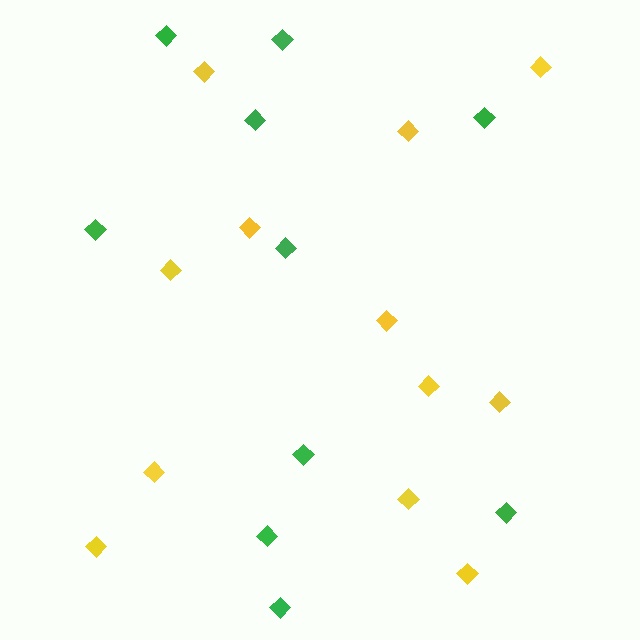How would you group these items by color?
There are 2 groups: one group of yellow diamonds (12) and one group of green diamonds (10).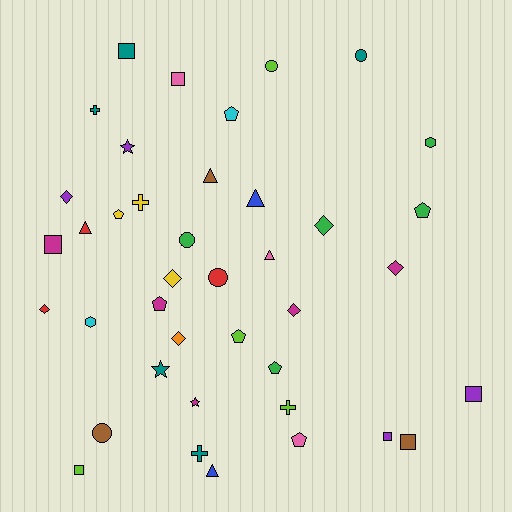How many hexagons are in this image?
There are 2 hexagons.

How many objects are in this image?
There are 40 objects.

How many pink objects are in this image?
There are 3 pink objects.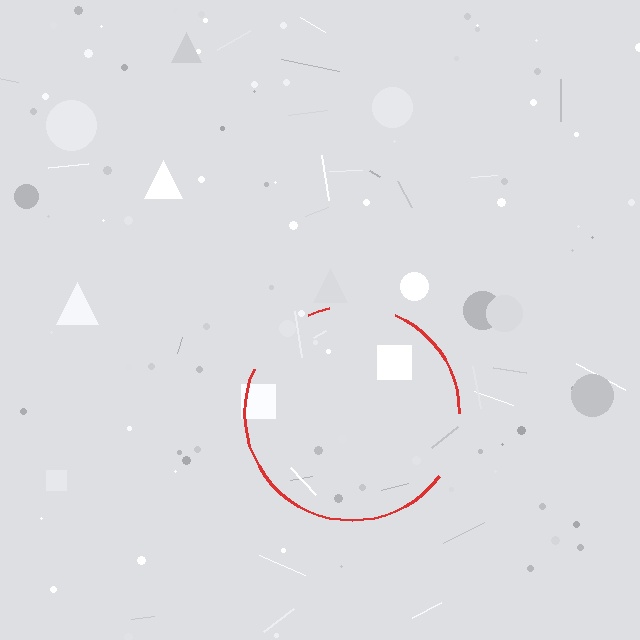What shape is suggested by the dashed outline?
The dashed outline suggests a circle.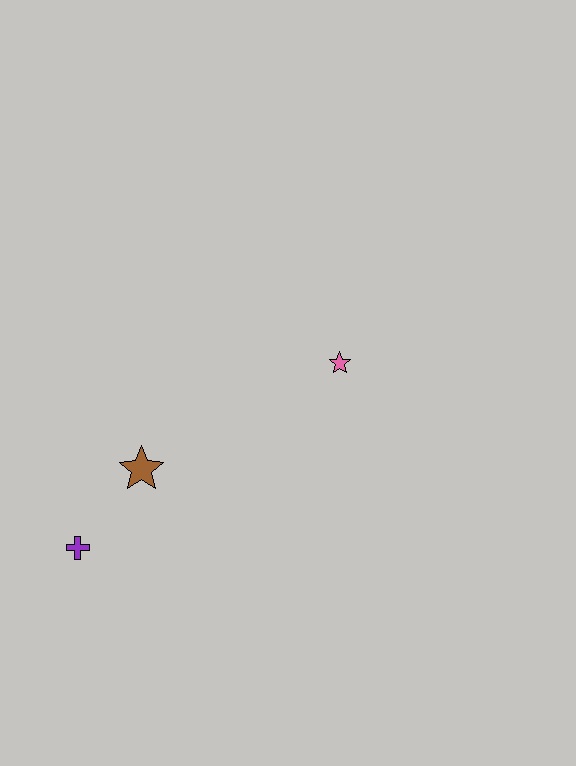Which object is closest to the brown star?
The purple cross is closest to the brown star.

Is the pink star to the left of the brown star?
No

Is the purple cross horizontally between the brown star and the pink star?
No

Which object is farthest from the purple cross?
The pink star is farthest from the purple cross.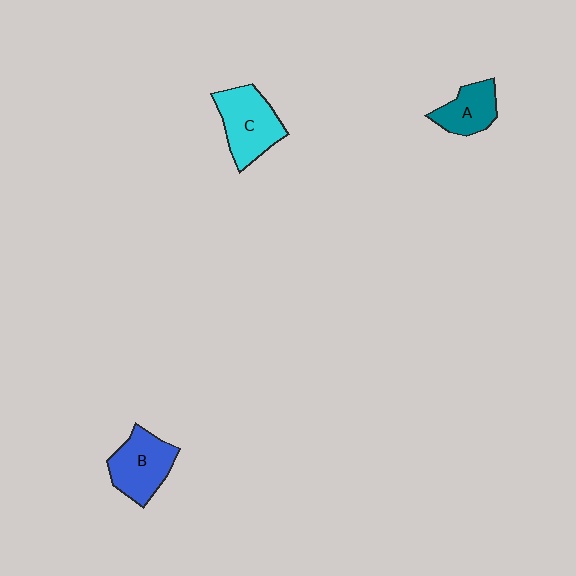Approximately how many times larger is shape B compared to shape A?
Approximately 1.4 times.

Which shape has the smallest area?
Shape A (teal).